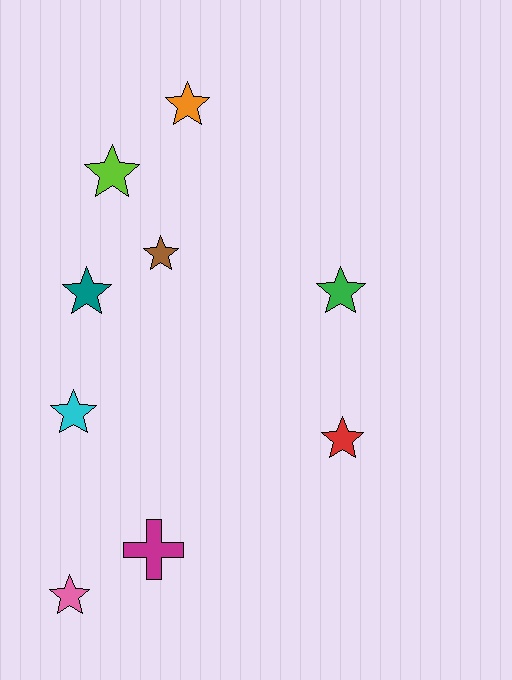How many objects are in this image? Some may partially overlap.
There are 9 objects.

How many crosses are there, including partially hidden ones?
There is 1 cross.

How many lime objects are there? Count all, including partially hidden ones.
There is 1 lime object.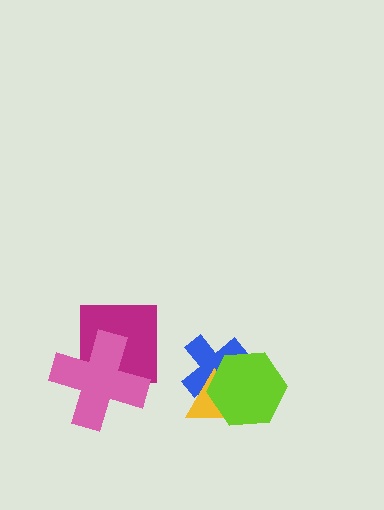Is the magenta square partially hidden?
Yes, it is partially covered by another shape.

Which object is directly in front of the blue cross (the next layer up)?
The yellow triangle is directly in front of the blue cross.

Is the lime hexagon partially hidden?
No, no other shape covers it.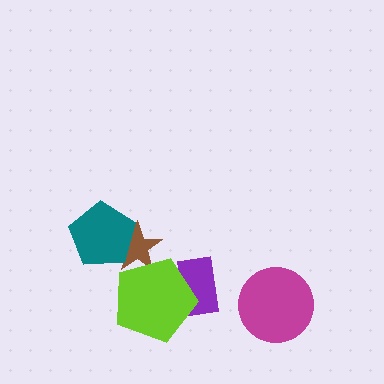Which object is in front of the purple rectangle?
The lime pentagon is in front of the purple rectangle.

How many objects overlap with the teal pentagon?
1 object overlaps with the teal pentagon.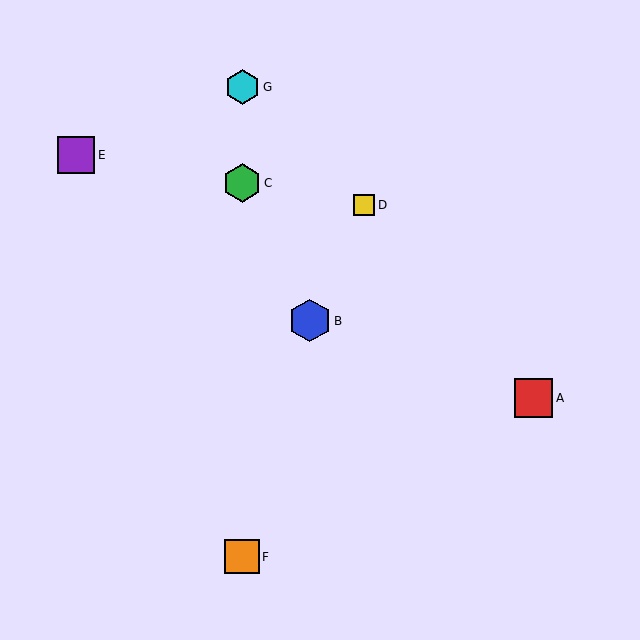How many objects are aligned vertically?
3 objects (C, F, G) are aligned vertically.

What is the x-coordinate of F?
Object F is at x≈242.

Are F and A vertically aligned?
No, F is at x≈242 and A is at x≈534.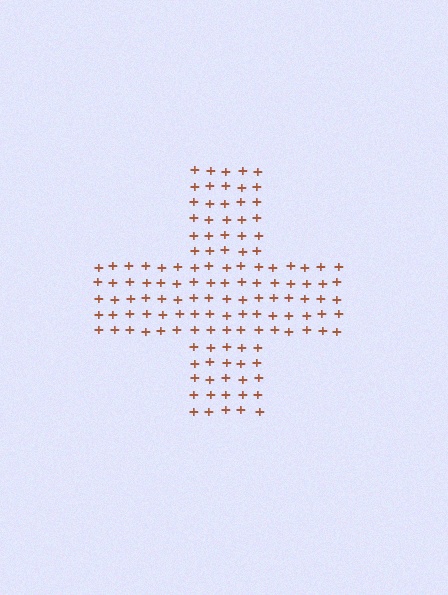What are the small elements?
The small elements are plus signs.